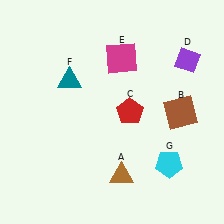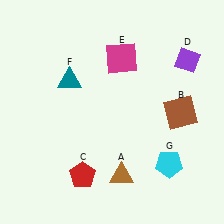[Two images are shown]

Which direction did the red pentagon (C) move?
The red pentagon (C) moved down.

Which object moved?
The red pentagon (C) moved down.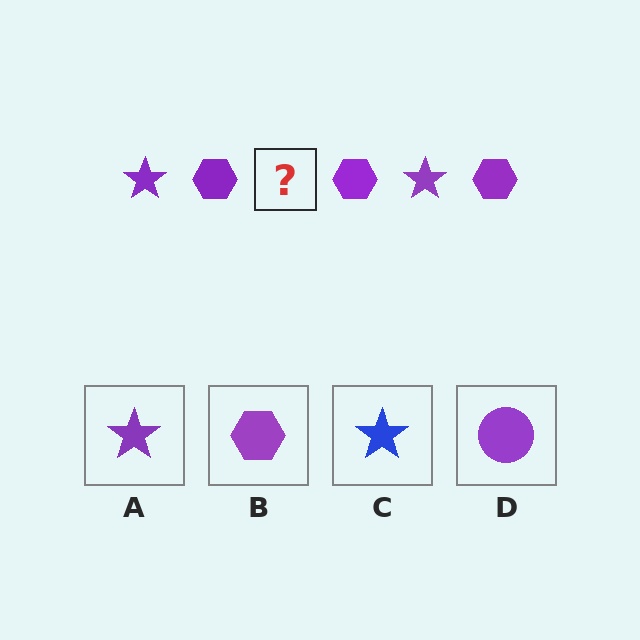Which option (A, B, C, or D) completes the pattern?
A.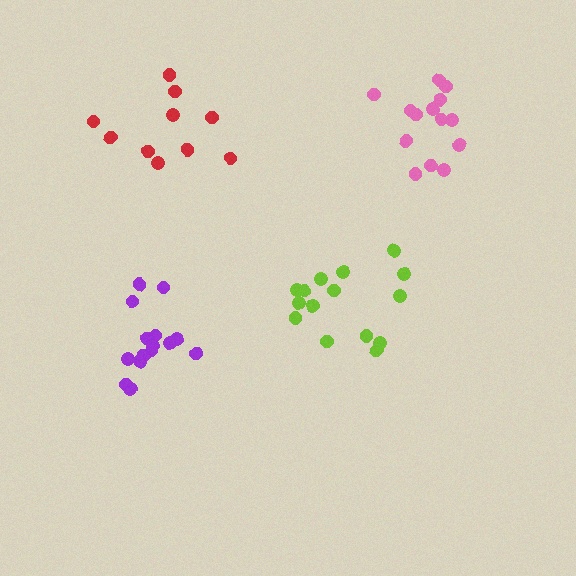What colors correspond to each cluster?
The clusters are colored: purple, red, pink, lime.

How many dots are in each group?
Group 1: 15 dots, Group 2: 10 dots, Group 3: 14 dots, Group 4: 15 dots (54 total).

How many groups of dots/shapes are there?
There are 4 groups.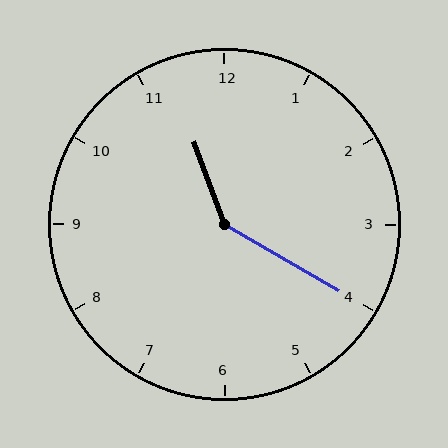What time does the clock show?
11:20.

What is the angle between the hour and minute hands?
Approximately 140 degrees.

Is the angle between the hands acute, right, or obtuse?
It is obtuse.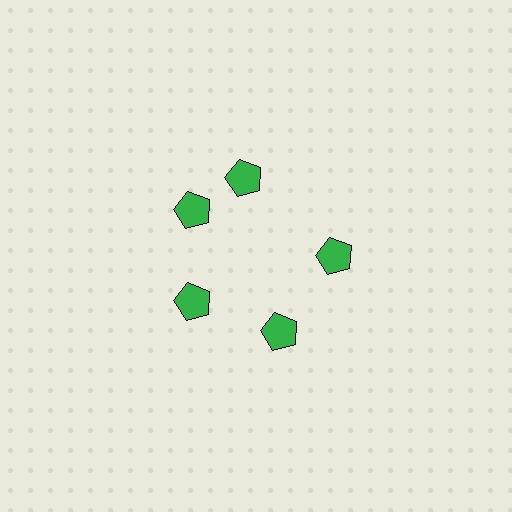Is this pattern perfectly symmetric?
No. The 5 green pentagons are arranged in a ring, but one element near the 1 o'clock position is rotated out of alignment along the ring, breaking the 5-fold rotational symmetry.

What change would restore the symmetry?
The symmetry would be restored by rotating it back into even spacing with its neighbors so that all 5 pentagons sit at equal angles and equal distance from the center.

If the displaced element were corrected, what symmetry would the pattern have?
It would have 5-fold rotational symmetry — the pattern would map onto itself every 72 degrees.